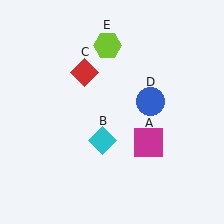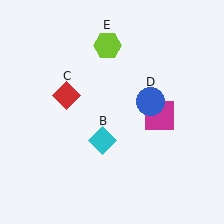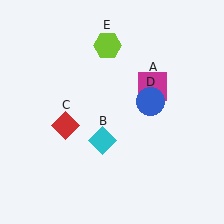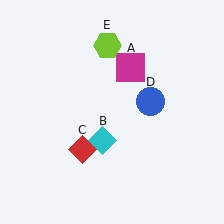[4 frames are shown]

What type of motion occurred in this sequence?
The magenta square (object A), red diamond (object C) rotated counterclockwise around the center of the scene.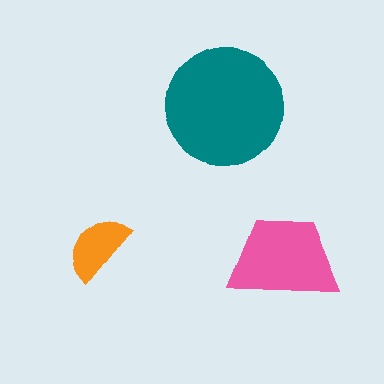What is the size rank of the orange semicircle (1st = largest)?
3rd.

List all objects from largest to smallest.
The teal circle, the pink trapezoid, the orange semicircle.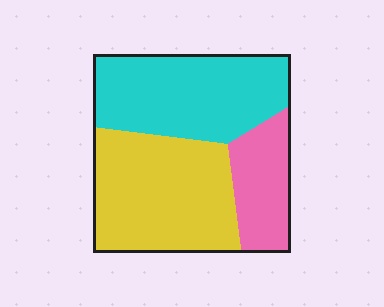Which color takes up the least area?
Pink, at roughly 20%.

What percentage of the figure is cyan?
Cyan takes up about two fifths (2/5) of the figure.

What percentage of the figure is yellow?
Yellow covers 42% of the figure.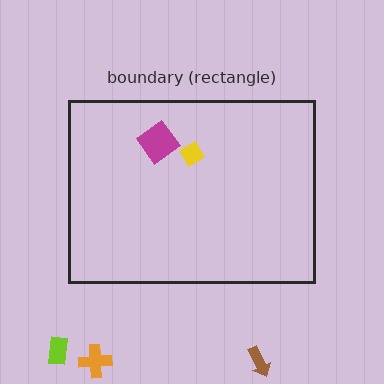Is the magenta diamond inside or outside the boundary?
Inside.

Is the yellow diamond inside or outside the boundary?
Inside.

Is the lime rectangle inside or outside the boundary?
Outside.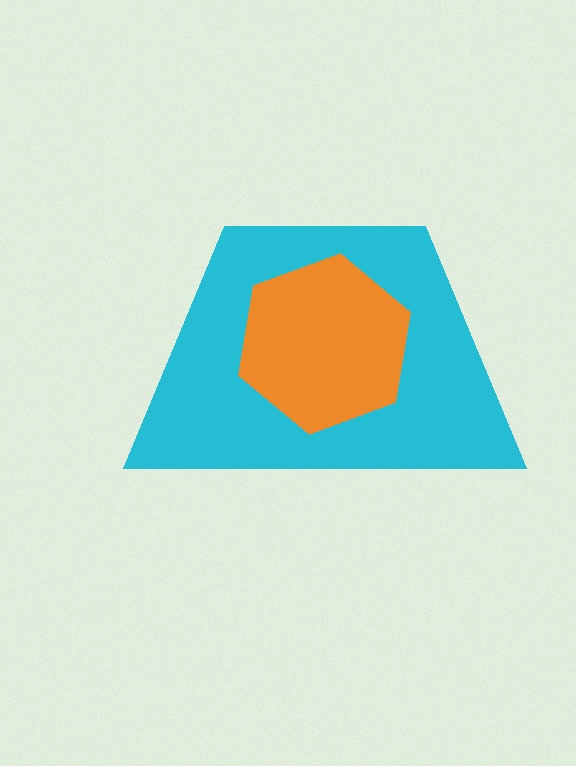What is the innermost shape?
The orange hexagon.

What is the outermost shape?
The cyan trapezoid.